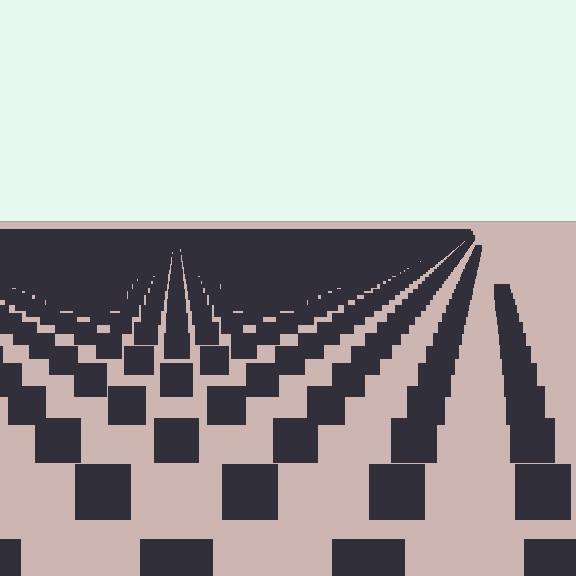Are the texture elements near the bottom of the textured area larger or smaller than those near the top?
Larger. Near the bottom, elements are closer to the viewer and appear at a bigger on-screen size.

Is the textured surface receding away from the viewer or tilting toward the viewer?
The surface is receding away from the viewer. Texture elements get smaller and denser toward the top.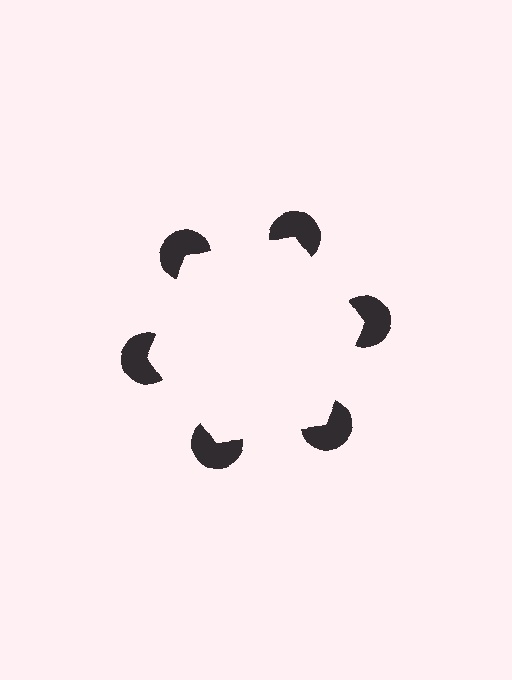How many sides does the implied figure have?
6 sides.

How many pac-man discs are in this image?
There are 6 — one at each vertex of the illusory hexagon.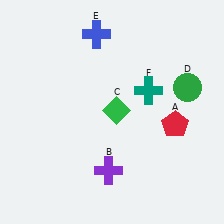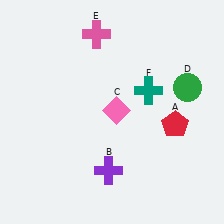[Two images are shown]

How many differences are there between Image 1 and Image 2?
There are 2 differences between the two images.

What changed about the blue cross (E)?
In Image 1, E is blue. In Image 2, it changed to pink.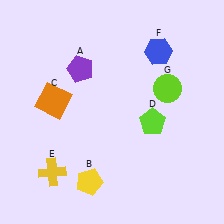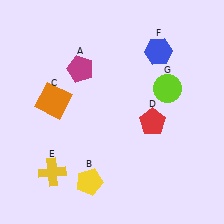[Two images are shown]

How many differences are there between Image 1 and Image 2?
There are 2 differences between the two images.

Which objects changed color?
A changed from purple to magenta. D changed from lime to red.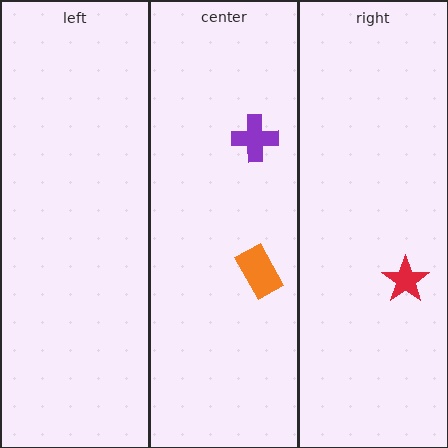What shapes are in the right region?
The red star.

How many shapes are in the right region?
1.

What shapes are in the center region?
The purple cross, the orange rectangle.